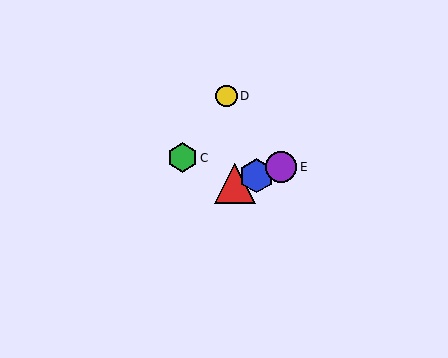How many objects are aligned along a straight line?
3 objects (A, B, E) are aligned along a straight line.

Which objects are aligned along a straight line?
Objects A, B, E are aligned along a straight line.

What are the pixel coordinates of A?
Object A is at (235, 184).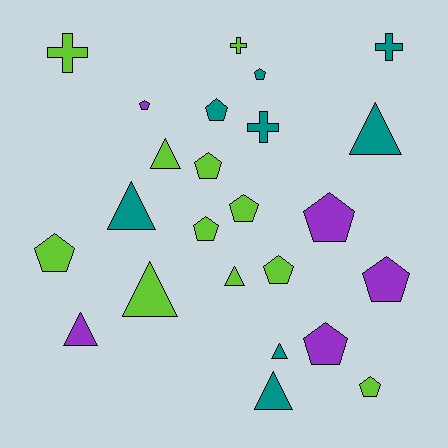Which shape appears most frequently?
Pentagon, with 12 objects.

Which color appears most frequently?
Lime, with 11 objects.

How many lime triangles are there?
There are 3 lime triangles.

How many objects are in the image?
There are 24 objects.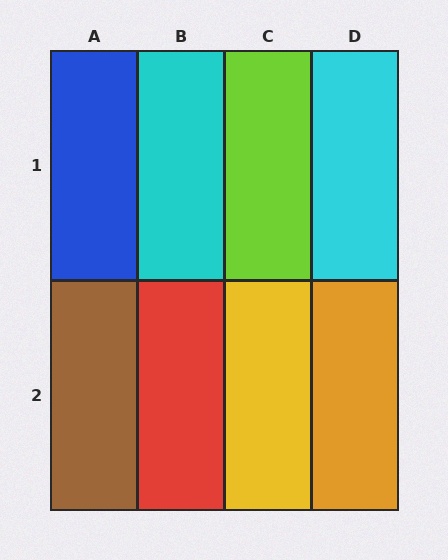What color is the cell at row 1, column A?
Blue.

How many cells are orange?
1 cell is orange.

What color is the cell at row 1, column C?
Lime.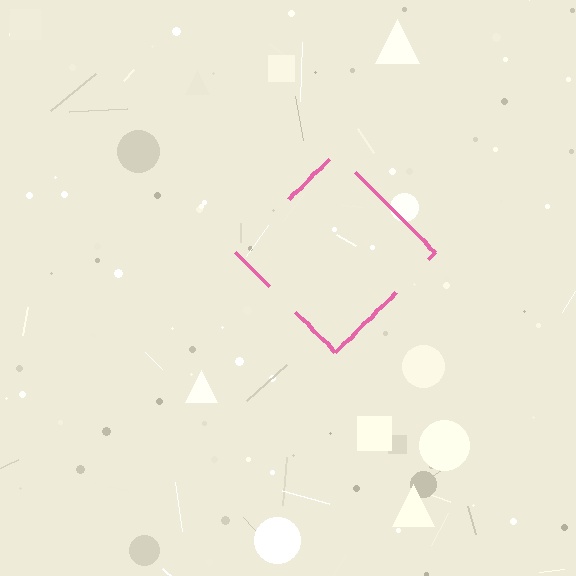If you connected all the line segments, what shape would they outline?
They would outline a diamond.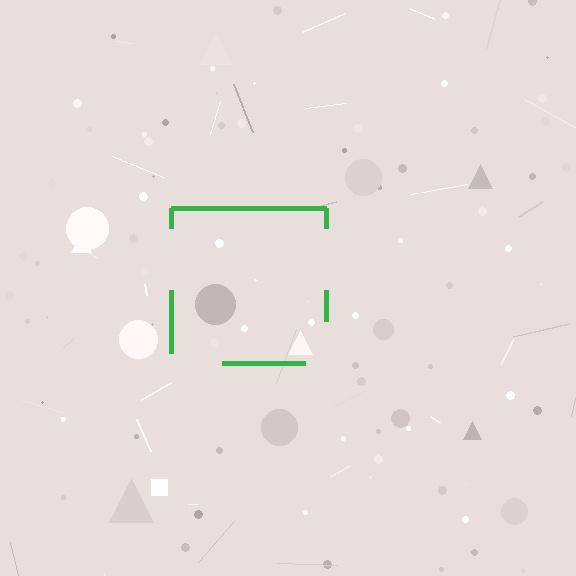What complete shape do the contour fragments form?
The contour fragments form a square.